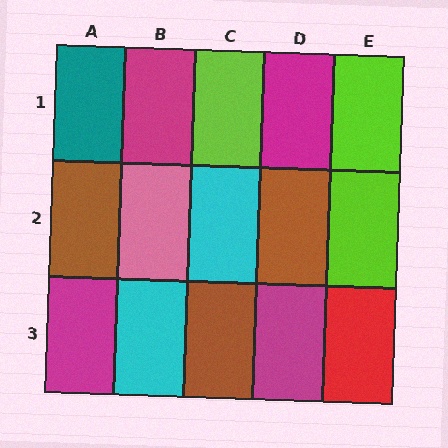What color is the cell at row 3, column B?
Cyan.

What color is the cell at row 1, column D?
Magenta.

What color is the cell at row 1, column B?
Magenta.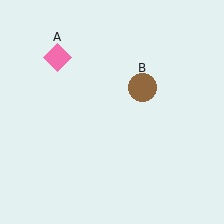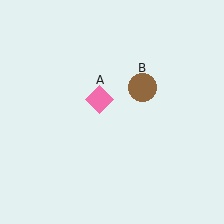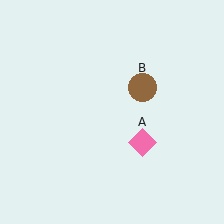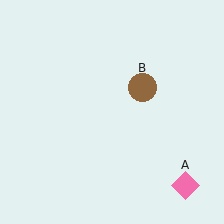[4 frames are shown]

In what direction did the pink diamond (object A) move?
The pink diamond (object A) moved down and to the right.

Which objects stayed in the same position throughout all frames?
Brown circle (object B) remained stationary.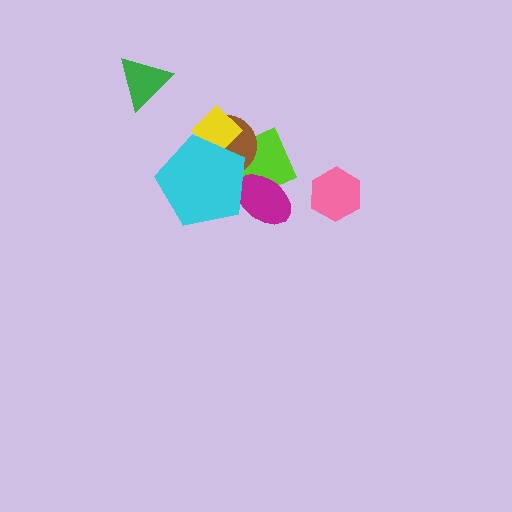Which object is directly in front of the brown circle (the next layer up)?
The yellow diamond is directly in front of the brown circle.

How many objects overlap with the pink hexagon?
0 objects overlap with the pink hexagon.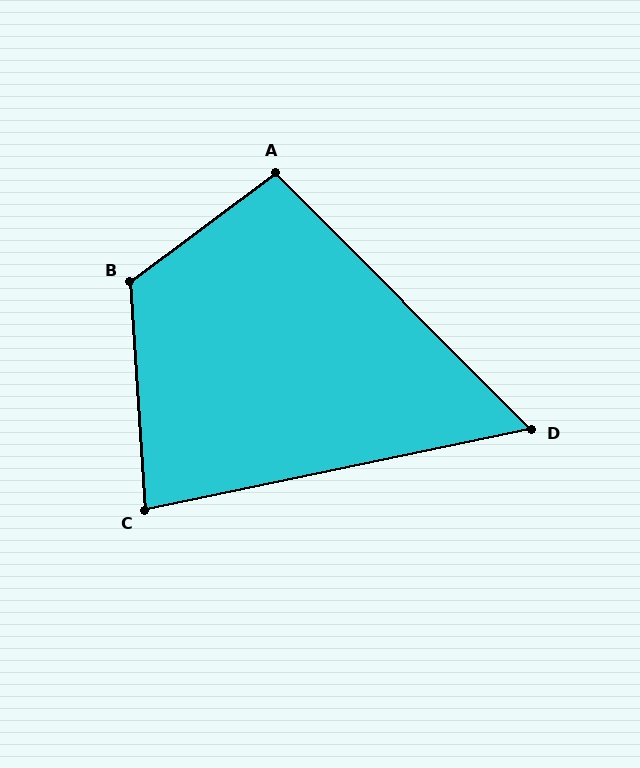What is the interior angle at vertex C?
Approximately 82 degrees (acute).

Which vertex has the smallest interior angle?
D, at approximately 57 degrees.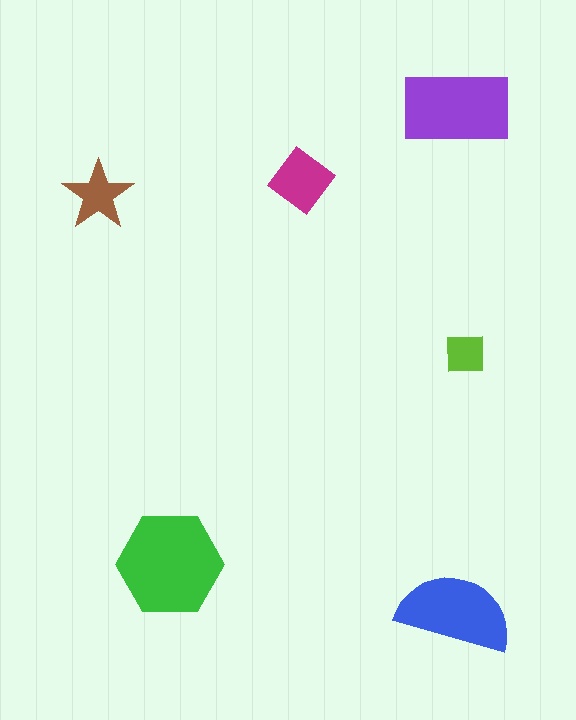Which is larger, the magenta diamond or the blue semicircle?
The blue semicircle.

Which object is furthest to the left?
The brown star is leftmost.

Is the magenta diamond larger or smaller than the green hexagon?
Smaller.